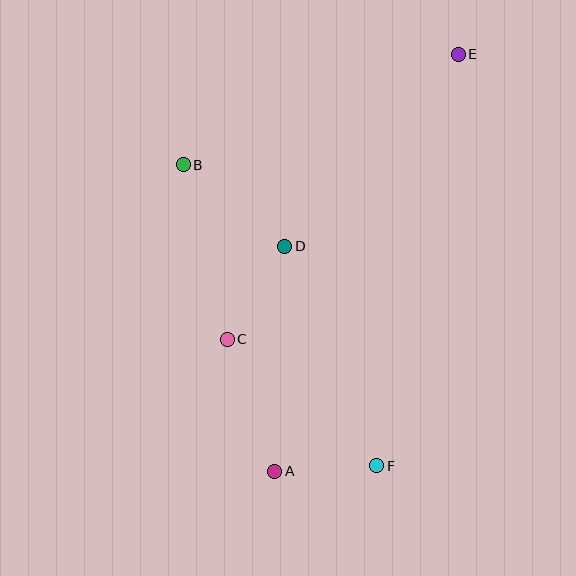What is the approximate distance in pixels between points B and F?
The distance between B and F is approximately 358 pixels.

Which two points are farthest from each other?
Points A and E are farthest from each other.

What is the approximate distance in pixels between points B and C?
The distance between B and C is approximately 180 pixels.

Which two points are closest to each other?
Points A and F are closest to each other.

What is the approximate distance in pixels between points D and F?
The distance between D and F is approximately 238 pixels.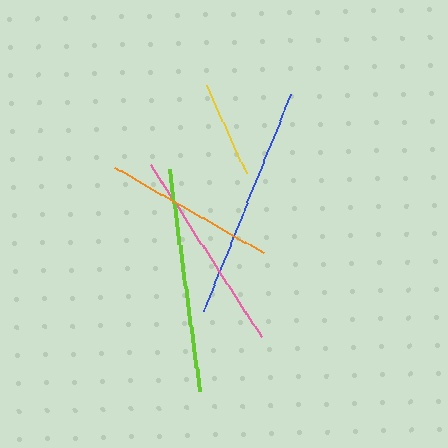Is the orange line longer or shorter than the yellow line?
The orange line is longer than the yellow line.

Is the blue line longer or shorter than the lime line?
The blue line is longer than the lime line.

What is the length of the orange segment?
The orange segment is approximately 172 pixels long.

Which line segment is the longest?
The blue line is the longest at approximately 233 pixels.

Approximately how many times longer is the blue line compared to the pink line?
The blue line is approximately 1.1 times the length of the pink line.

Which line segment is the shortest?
The yellow line is the shortest at approximately 97 pixels.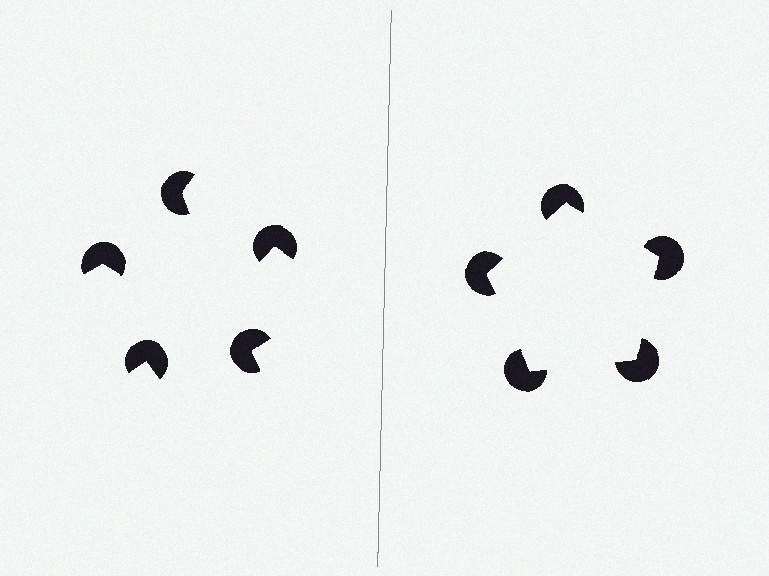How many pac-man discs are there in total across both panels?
10 — 5 on each side.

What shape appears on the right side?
An illusory pentagon.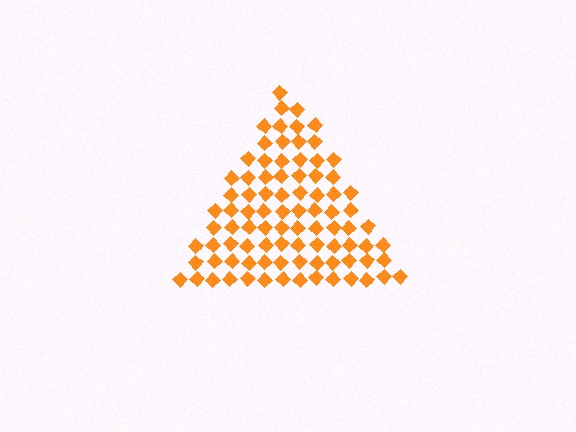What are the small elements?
The small elements are diamonds.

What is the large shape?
The large shape is a triangle.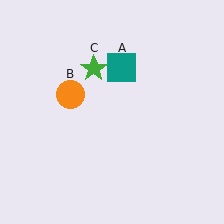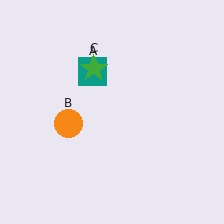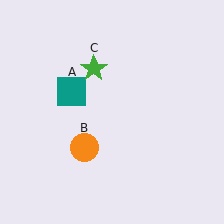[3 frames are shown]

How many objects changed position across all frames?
2 objects changed position: teal square (object A), orange circle (object B).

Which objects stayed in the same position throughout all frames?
Green star (object C) remained stationary.